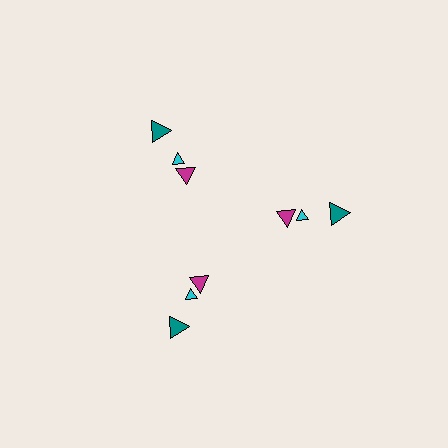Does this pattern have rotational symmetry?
Yes, this pattern has 3-fold rotational symmetry. It looks the same after rotating 120 degrees around the center.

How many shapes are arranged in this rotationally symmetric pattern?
There are 9 shapes, arranged in 3 groups of 3.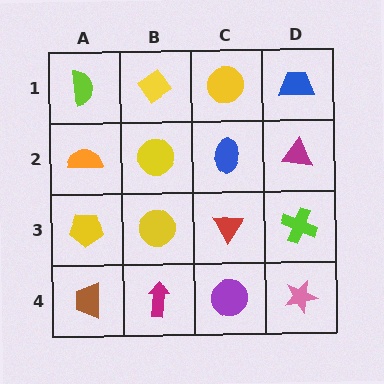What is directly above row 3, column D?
A magenta triangle.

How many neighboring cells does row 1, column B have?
3.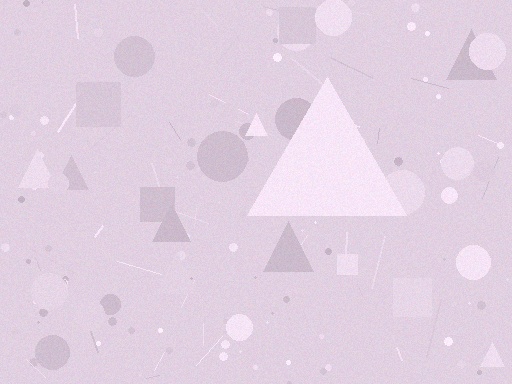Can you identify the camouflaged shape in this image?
The camouflaged shape is a triangle.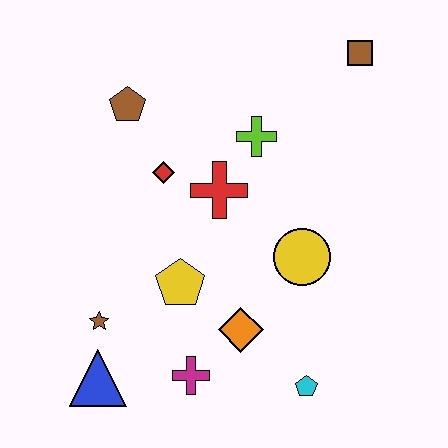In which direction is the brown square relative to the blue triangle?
The brown square is above the blue triangle.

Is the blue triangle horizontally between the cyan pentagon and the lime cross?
No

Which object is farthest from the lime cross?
The blue triangle is farthest from the lime cross.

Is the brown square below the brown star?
No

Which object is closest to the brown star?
The blue triangle is closest to the brown star.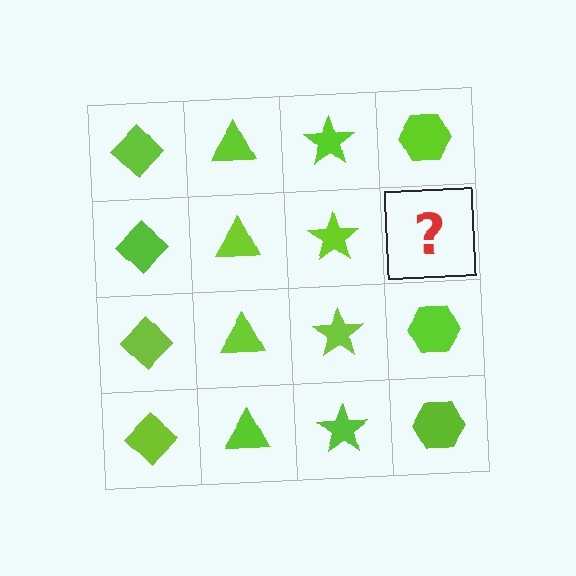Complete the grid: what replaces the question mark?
The question mark should be replaced with a lime hexagon.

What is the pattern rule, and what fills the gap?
The rule is that each column has a consistent shape. The gap should be filled with a lime hexagon.